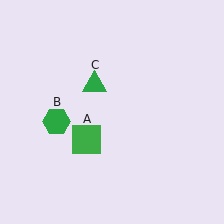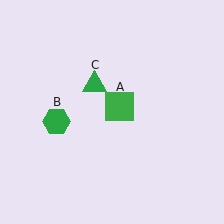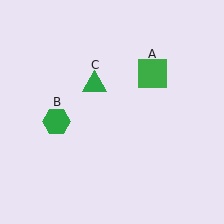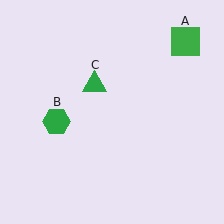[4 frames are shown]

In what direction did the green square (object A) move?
The green square (object A) moved up and to the right.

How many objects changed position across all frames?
1 object changed position: green square (object A).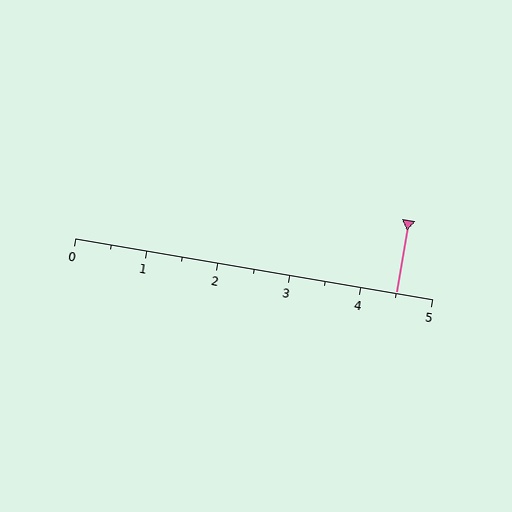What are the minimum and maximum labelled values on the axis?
The axis runs from 0 to 5.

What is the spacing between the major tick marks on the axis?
The major ticks are spaced 1 apart.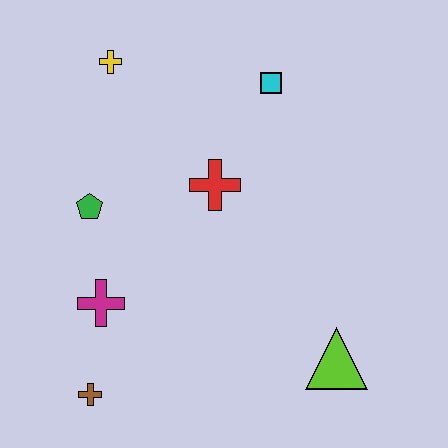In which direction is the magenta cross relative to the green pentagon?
The magenta cross is below the green pentagon.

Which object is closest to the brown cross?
The magenta cross is closest to the brown cross.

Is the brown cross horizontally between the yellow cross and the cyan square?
No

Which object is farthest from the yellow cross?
The lime triangle is farthest from the yellow cross.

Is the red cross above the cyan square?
No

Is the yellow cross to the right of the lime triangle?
No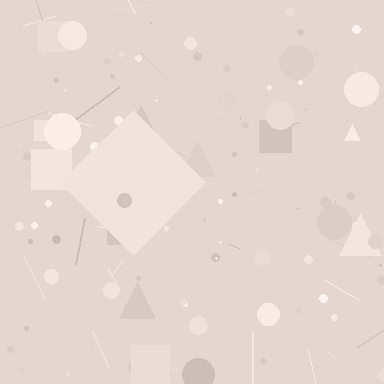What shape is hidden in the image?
A diamond is hidden in the image.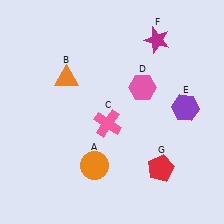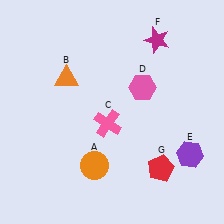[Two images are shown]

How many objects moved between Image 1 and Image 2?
1 object moved between the two images.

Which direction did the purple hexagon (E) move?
The purple hexagon (E) moved down.